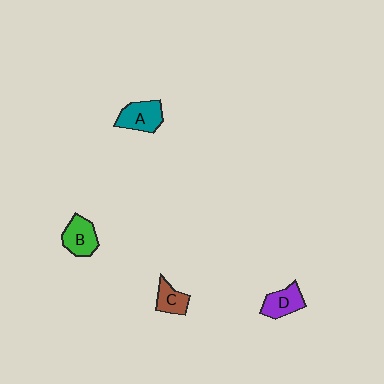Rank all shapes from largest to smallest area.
From largest to smallest: A (teal), B (green), D (purple), C (brown).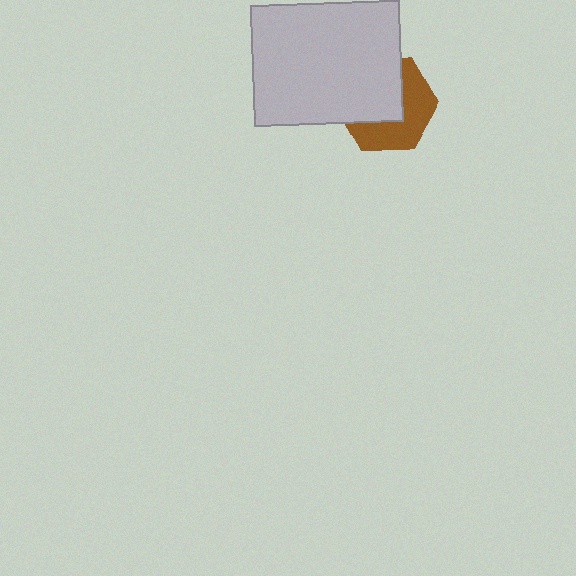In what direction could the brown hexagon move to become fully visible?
The brown hexagon could move toward the lower-right. That would shift it out from behind the light gray rectangle entirely.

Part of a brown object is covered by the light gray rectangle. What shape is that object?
It is a hexagon.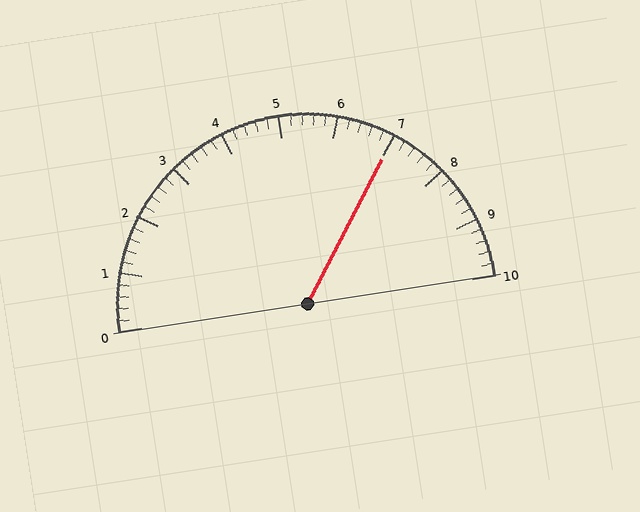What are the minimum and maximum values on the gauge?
The gauge ranges from 0 to 10.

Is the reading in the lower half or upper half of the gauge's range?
The reading is in the upper half of the range (0 to 10).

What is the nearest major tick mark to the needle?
The nearest major tick mark is 7.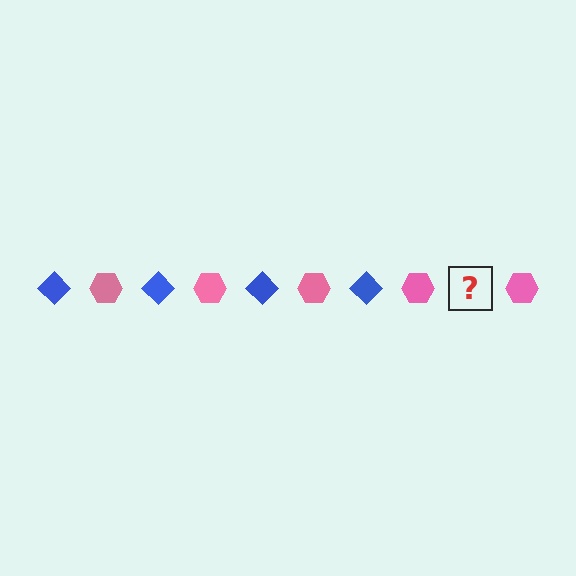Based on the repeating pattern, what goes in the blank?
The blank should be a blue diamond.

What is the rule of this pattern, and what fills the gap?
The rule is that the pattern alternates between blue diamond and pink hexagon. The gap should be filled with a blue diamond.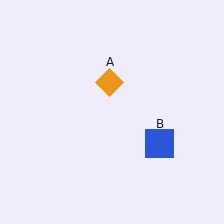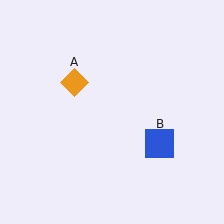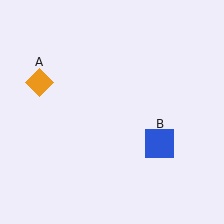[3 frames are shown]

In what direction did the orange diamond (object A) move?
The orange diamond (object A) moved left.